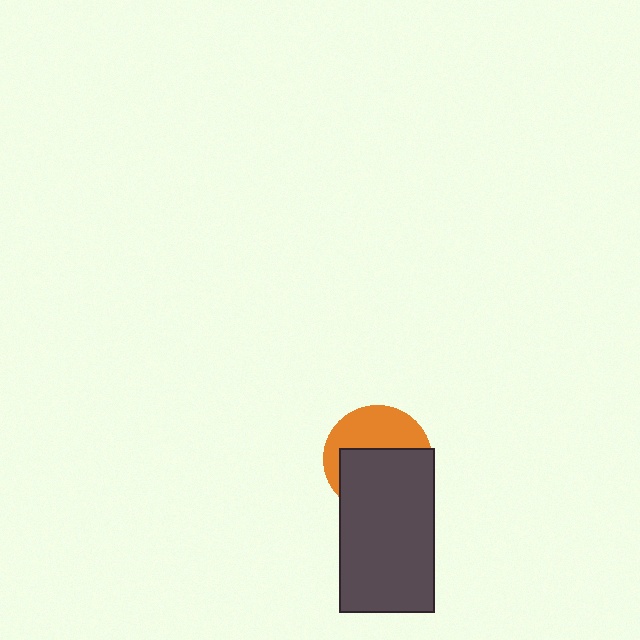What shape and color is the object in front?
The object in front is a dark gray rectangle.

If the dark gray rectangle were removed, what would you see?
You would see the complete orange circle.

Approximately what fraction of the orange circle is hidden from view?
Roughly 57% of the orange circle is hidden behind the dark gray rectangle.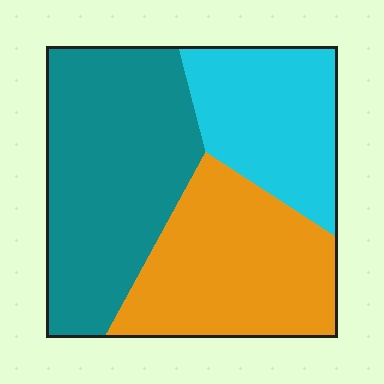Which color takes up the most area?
Teal, at roughly 40%.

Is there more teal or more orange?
Teal.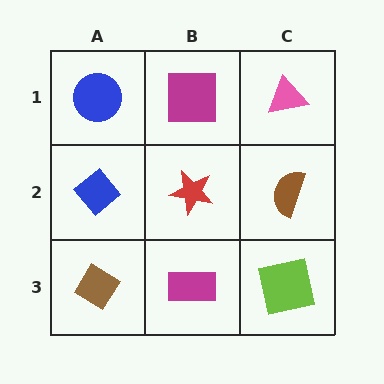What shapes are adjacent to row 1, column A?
A blue diamond (row 2, column A), a magenta square (row 1, column B).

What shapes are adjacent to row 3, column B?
A red star (row 2, column B), a brown diamond (row 3, column A), a lime square (row 3, column C).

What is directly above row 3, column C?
A brown semicircle.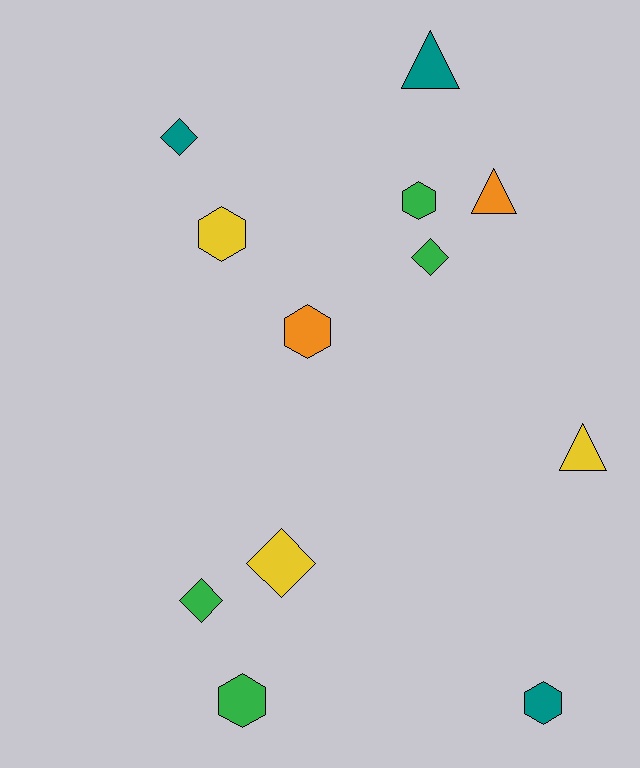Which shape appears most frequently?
Hexagon, with 5 objects.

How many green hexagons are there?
There are 2 green hexagons.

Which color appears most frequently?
Green, with 4 objects.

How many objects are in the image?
There are 12 objects.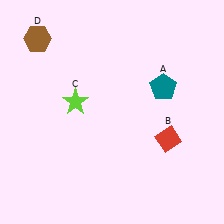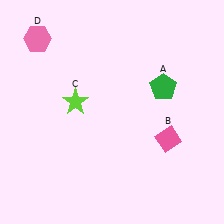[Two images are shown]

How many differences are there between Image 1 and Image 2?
There are 3 differences between the two images.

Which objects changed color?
A changed from teal to green. B changed from red to pink. D changed from brown to pink.